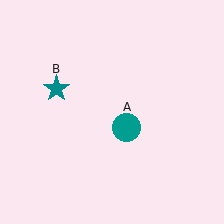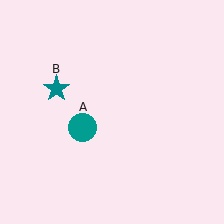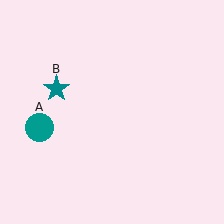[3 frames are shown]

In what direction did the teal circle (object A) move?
The teal circle (object A) moved left.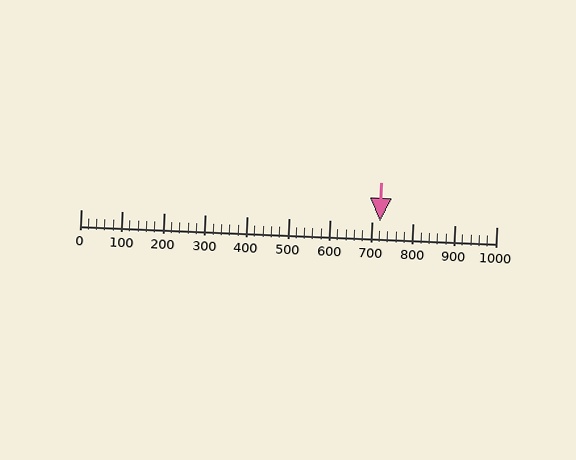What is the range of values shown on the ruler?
The ruler shows values from 0 to 1000.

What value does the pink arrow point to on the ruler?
The pink arrow points to approximately 720.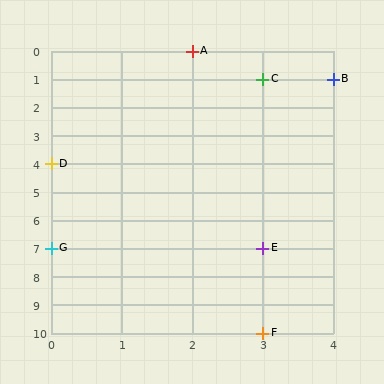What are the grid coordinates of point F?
Point F is at grid coordinates (3, 10).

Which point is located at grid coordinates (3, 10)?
Point F is at (3, 10).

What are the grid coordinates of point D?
Point D is at grid coordinates (0, 4).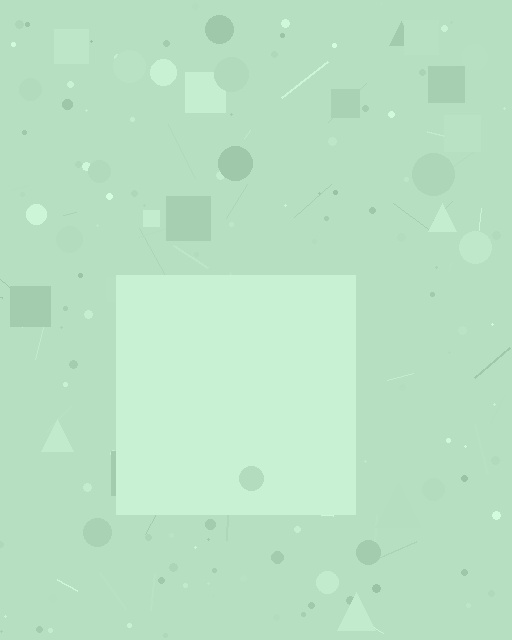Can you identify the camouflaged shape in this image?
The camouflaged shape is a square.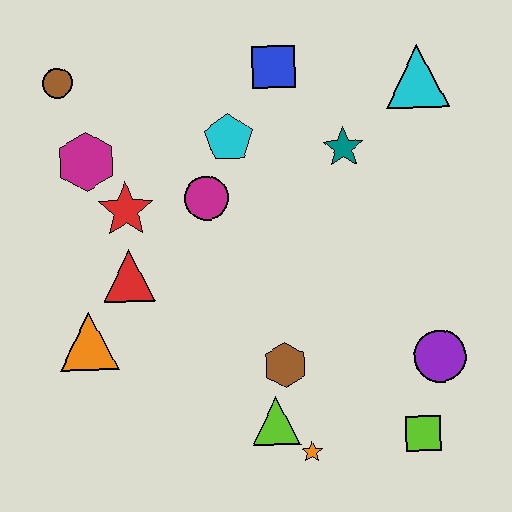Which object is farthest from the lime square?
The brown circle is farthest from the lime square.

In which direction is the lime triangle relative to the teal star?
The lime triangle is below the teal star.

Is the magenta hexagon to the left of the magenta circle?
Yes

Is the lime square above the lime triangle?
No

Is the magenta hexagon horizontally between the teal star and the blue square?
No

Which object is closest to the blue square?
The cyan pentagon is closest to the blue square.